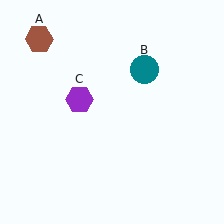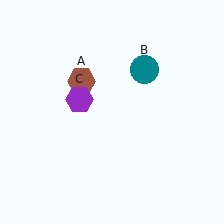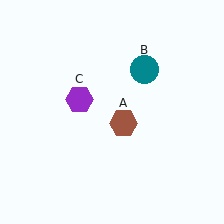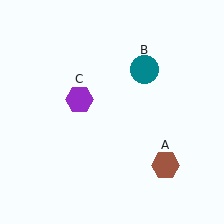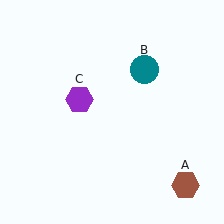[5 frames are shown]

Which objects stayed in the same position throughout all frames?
Teal circle (object B) and purple hexagon (object C) remained stationary.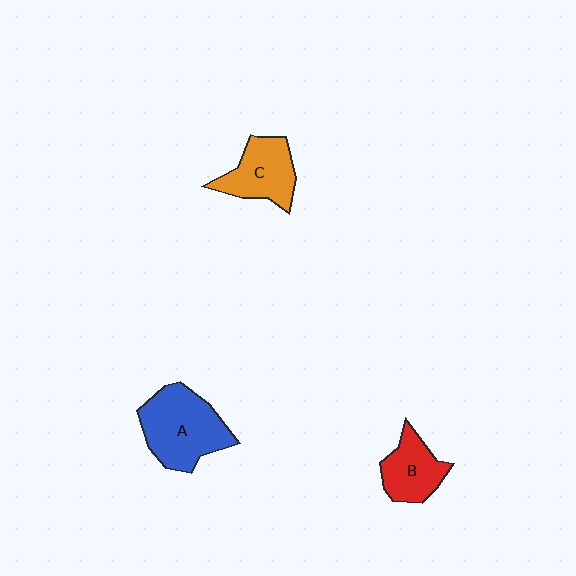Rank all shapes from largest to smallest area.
From largest to smallest: A (blue), C (orange), B (red).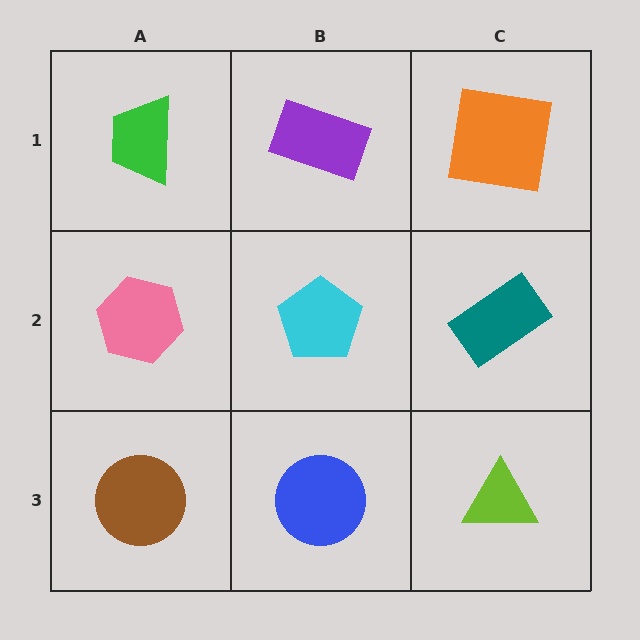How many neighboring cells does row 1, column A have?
2.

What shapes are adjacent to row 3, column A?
A pink hexagon (row 2, column A), a blue circle (row 3, column B).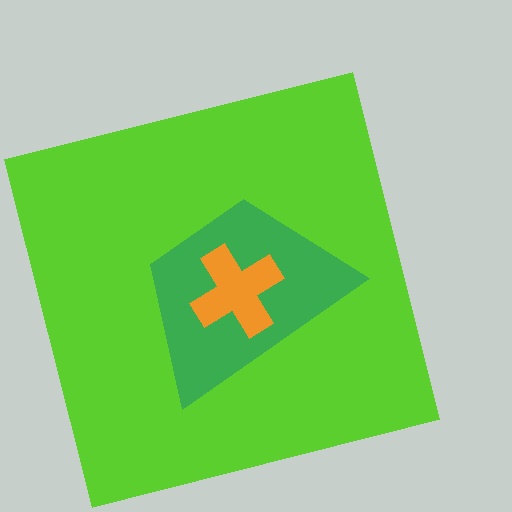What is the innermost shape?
The orange cross.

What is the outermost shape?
The lime square.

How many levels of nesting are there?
3.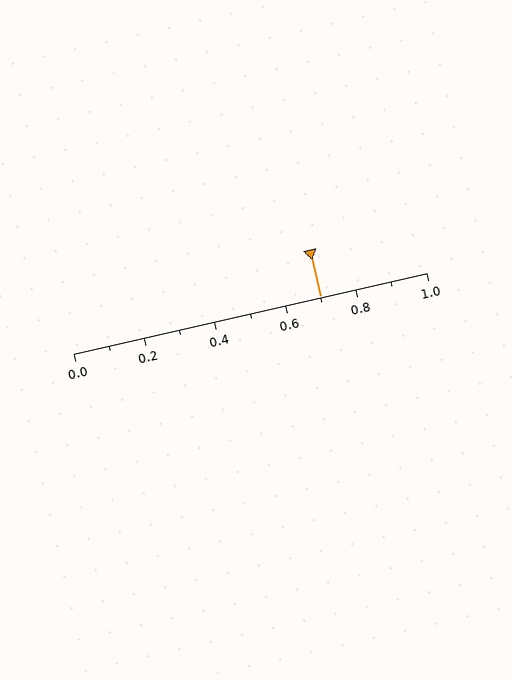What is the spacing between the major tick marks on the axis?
The major ticks are spaced 0.2 apart.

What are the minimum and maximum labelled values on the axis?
The axis runs from 0.0 to 1.0.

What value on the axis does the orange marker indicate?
The marker indicates approximately 0.7.